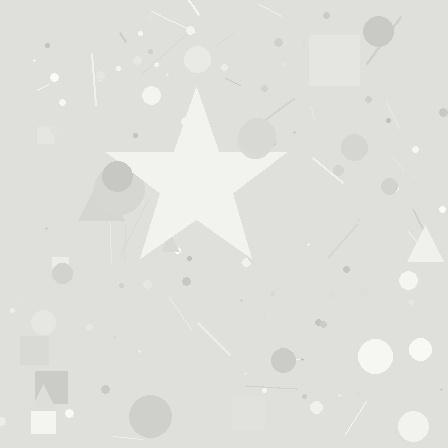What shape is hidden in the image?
A star is hidden in the image.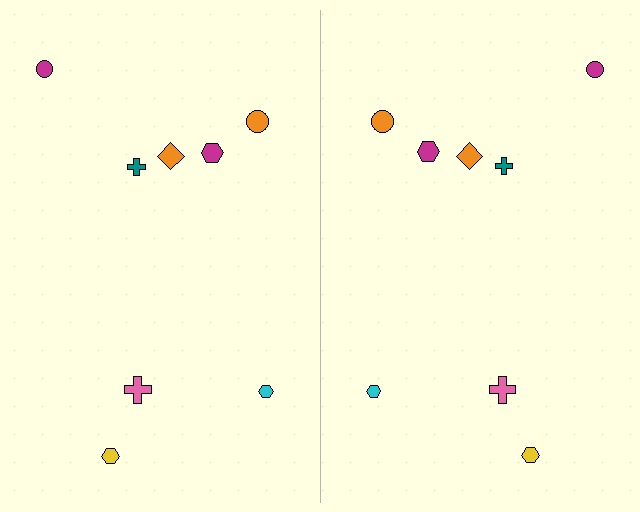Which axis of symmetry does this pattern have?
The pattern has a vertical axis of symmetry running through the center of the image.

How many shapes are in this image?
There are 16 shapes in this image.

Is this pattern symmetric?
Yes, this pattern has bilateral (reflection) symmetry.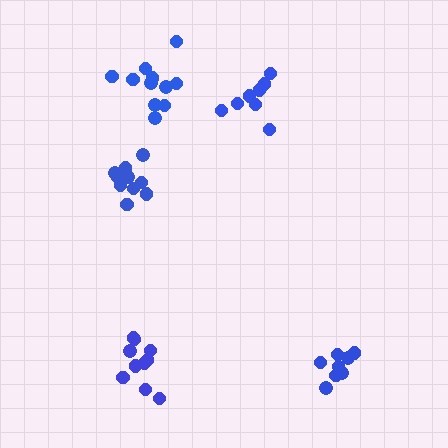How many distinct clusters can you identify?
There are 5 distinct clusters.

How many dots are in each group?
Group 1: 11 dots, Group 2: 8 dots, Group 3: 8 dots, Group 4: 10 dots, Group 5: 11 dots (48 total).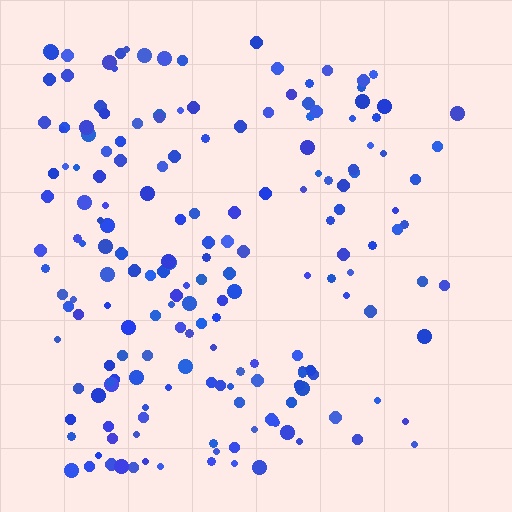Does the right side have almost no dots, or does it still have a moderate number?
Still a moderate number, just noticeably fewer than the left.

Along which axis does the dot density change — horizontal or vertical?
Horizontal.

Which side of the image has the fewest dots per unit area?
The right.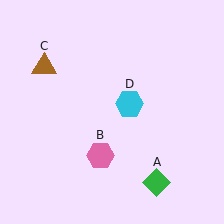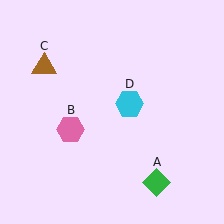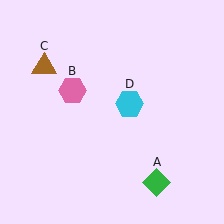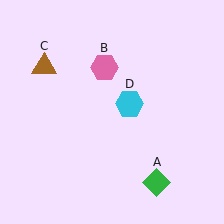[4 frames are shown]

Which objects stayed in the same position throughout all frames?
Green diamond (object A) and brown triangle (object C) and cyan hexagon (object D) remained stationary.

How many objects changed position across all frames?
1 object changed position: pink hexagon (object B).